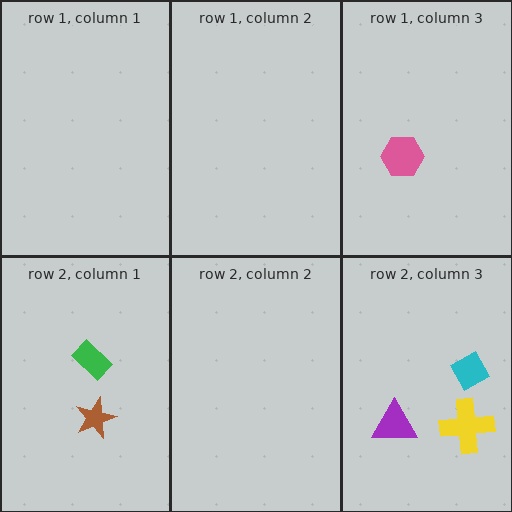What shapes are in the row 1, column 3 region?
The pink hexagon.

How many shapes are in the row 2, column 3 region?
3.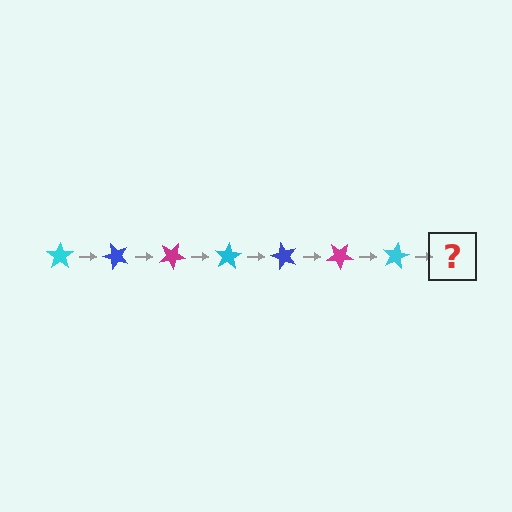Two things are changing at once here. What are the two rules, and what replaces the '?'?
The two rules are that it rotates 50 degrees each step and the color cycles through cyan, blue, and magenta. The '?' should be a blue star, rotated 350 degrees from the start.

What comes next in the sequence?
The next element should be a blue star, rotated 350 degrees from the start.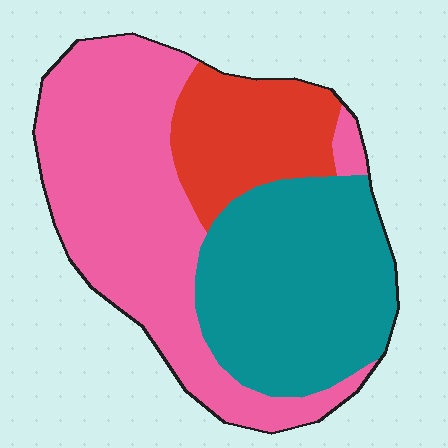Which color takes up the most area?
Pink, at roughly 45%.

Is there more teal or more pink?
Pink.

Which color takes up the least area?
Red, at roughly 20%.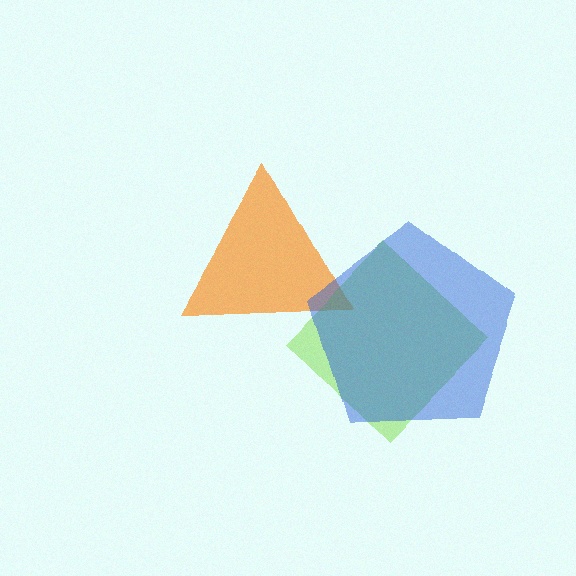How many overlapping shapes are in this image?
There are 3 overlapping shapes in the image.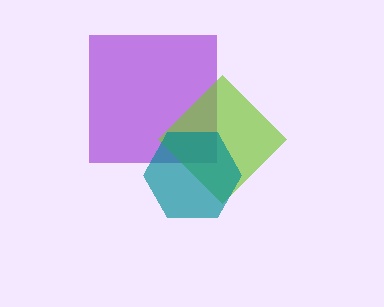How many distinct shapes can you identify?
There are 3 distinct shapes: a purple square, a lime diamond, a teal hexagon.